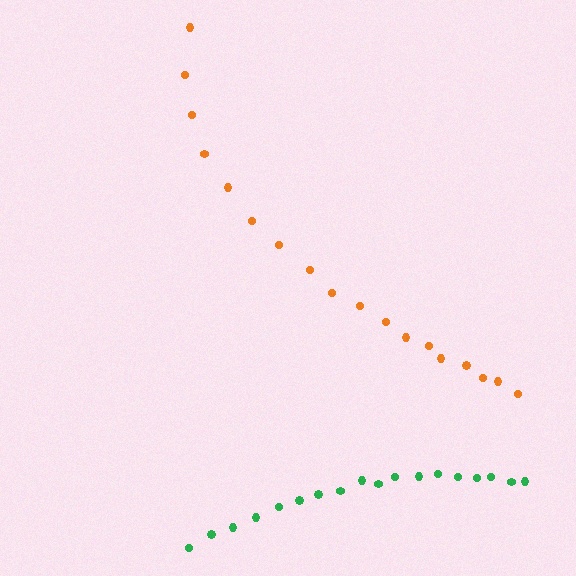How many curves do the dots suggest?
There are 2 distinct paths.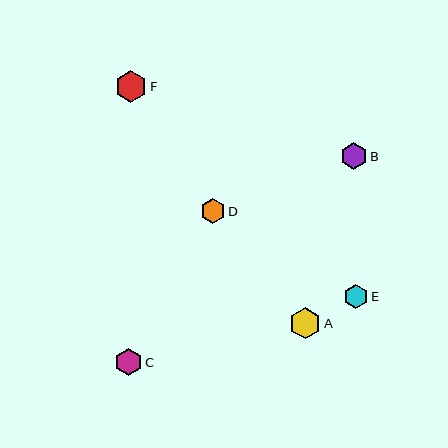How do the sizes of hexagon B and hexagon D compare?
Hexagon B and hexagon D are approximately the same size.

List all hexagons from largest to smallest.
From largest to smallest: F, A, C, B, D, E.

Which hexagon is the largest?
Hexagon F is the largest with a size of approximately 32 pixels.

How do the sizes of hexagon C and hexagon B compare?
Hexagon C and hexagon B are approximately the same size.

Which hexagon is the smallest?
Hexagon E is the smallest with a size of approximately 23 pixels.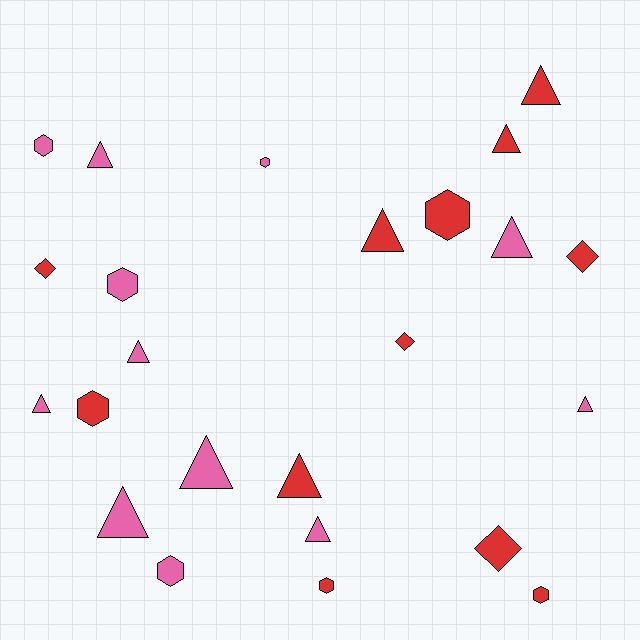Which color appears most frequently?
Pink, with 12 objects.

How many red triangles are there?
There are 4 red triangles.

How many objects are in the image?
There are 24 objects.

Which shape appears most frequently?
Triangle, with 12 objects.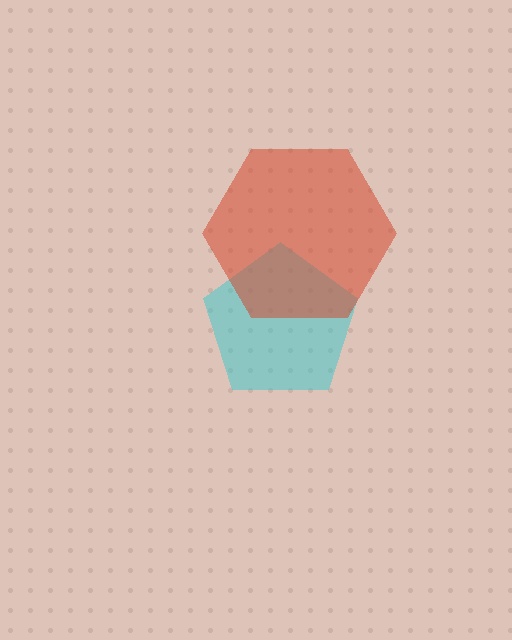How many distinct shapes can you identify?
There are 2 distinct shapes: a cyan pentagon, a red hexagon.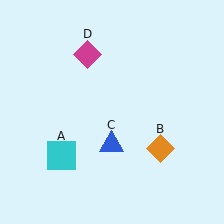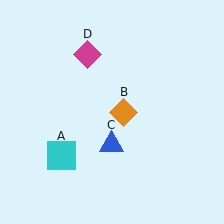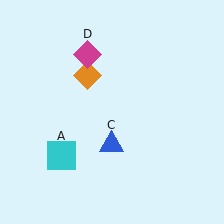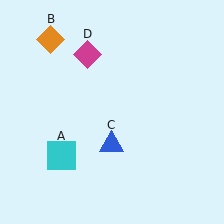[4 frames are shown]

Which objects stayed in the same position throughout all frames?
Cyan square (object A) and blue triangle (object C) and magenta diamond (object D) remained stationary.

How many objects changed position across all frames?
1 object changed position: orange diamond (object B).